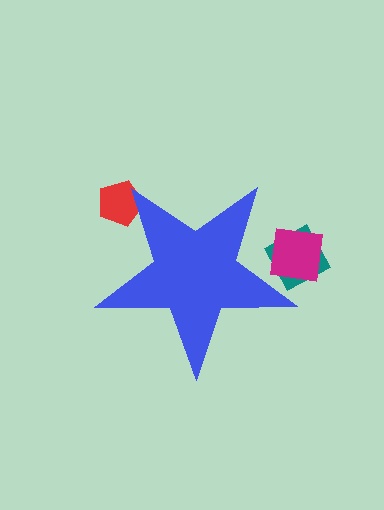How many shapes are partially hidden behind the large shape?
3 shapes are partially hidden.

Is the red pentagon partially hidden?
Yes, the red pentagon is partially hidden behind the blue star.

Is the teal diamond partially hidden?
Yes, the teal diamond is partially hidden behind the blue star.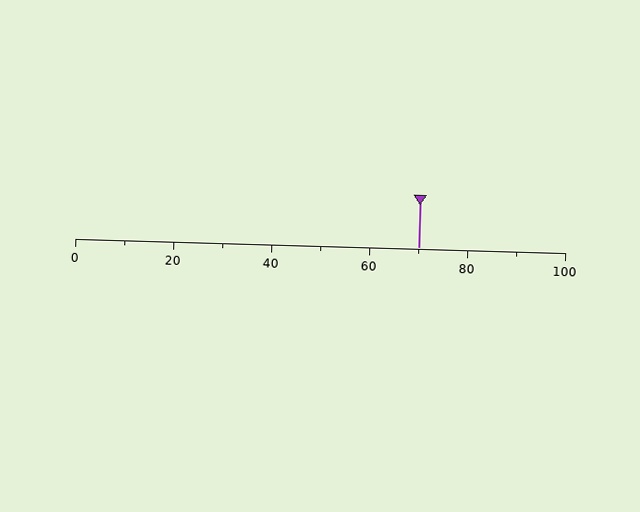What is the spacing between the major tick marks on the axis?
The major ticks are spaced 20 apart.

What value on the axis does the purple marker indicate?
The marker indicates approximately 70.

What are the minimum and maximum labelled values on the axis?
The axis runs from 0 to 100.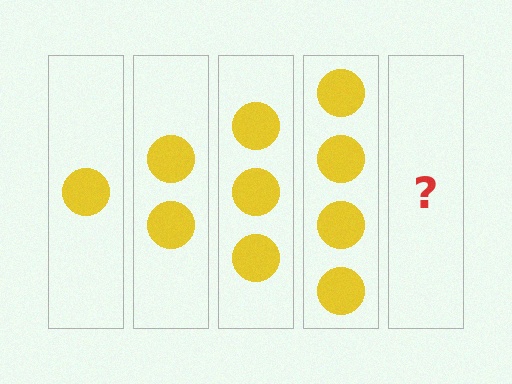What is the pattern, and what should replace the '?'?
The pattern is that each step adds one more circle. The '?' should be 5 circles.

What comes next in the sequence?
The next element should be 5 circles.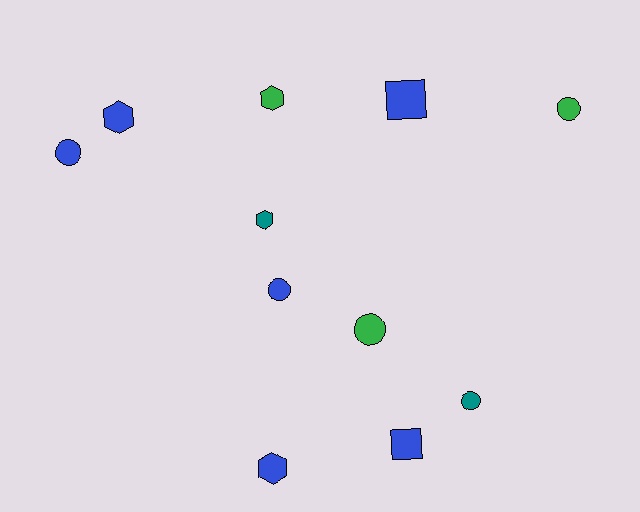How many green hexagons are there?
There is 1 green hexagon.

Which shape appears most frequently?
Circle, with 5 objects.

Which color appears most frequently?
Blue, with 6 objects.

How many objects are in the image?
There are 11 objects.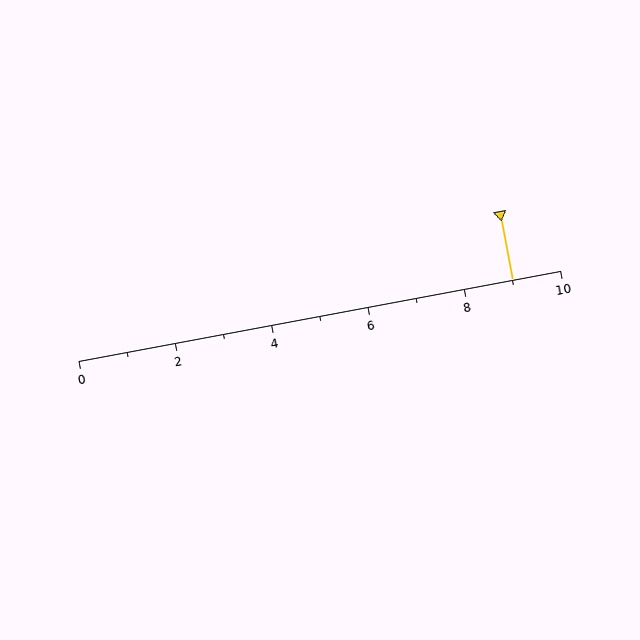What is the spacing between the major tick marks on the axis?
The major ticks are spaced 2 apart.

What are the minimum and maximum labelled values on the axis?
The axis runs from 0 to 10.